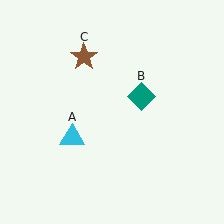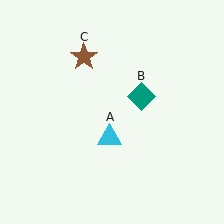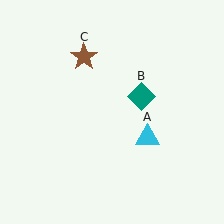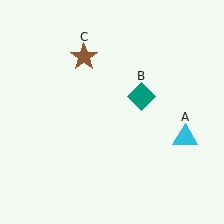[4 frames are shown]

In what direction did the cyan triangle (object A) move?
The cyan triangle (object A) moved right.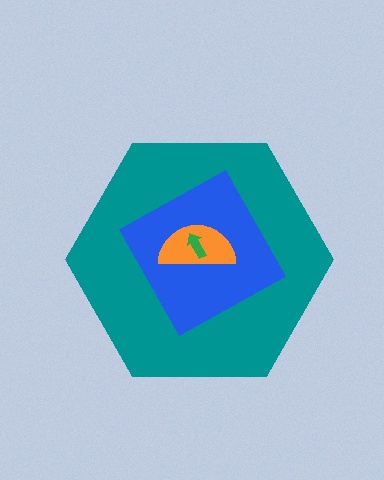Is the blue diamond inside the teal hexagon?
Yes.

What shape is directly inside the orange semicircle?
The green arrow.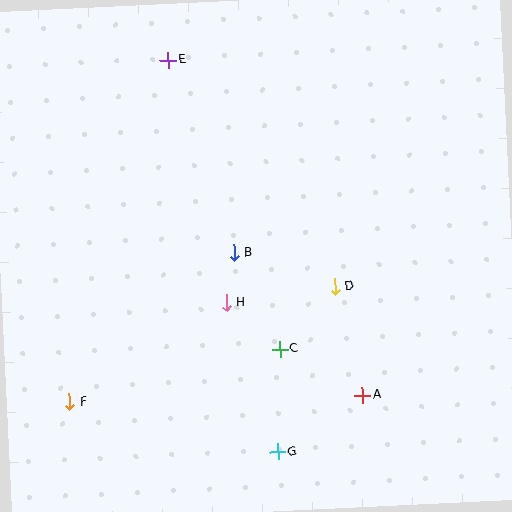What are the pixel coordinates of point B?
Point B is at (234, 253).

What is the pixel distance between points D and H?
The distance between D and H is 110 pixels.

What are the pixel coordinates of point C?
Point C is at (280, 349).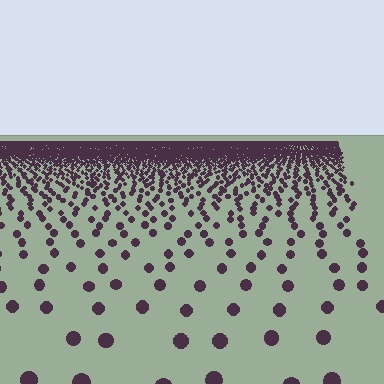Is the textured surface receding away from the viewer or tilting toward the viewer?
The surface is receding away from the viewer. Texture elements get smaller and denser toward the top.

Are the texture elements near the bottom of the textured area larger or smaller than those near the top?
Larger. Near the bottom, elements are closer to the viewer and appear at a bigger on-screen size.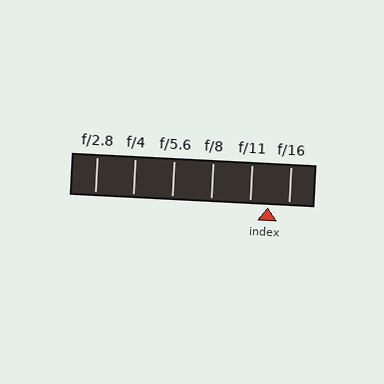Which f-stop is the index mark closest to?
The index mark is closest to f/11.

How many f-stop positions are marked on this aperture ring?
There are 6 f-stop positions marked.